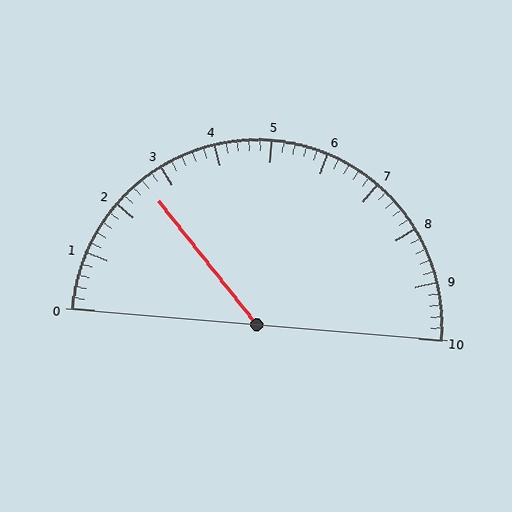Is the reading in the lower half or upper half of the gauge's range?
The reading is in the lower half of the range (0 to 10).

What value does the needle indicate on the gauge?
The needle indicates approximately 2.6.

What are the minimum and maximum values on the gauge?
The gauge ranges from 0 to 10.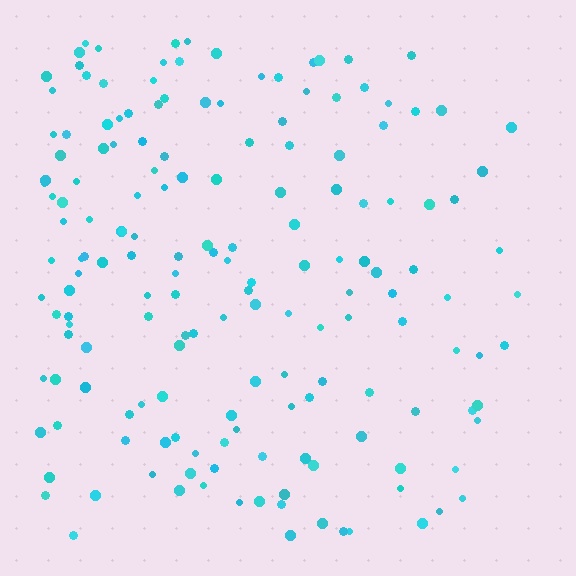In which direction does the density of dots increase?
From right to left, with the left side densest.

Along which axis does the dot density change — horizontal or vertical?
Horizontal.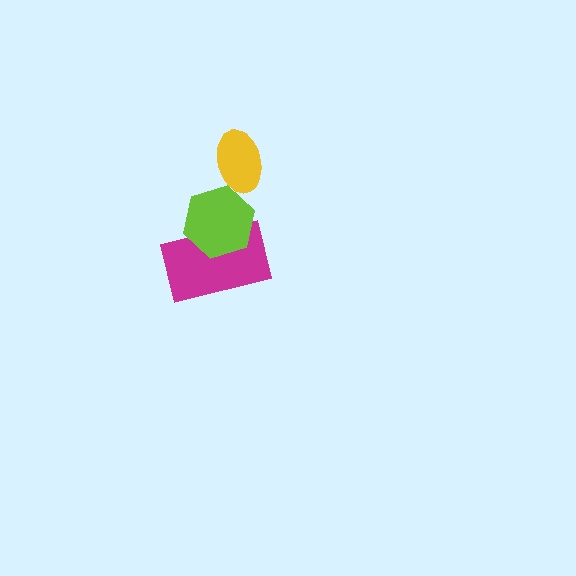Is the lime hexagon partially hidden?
No, no other shape covers it.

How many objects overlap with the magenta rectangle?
1 object overlaps with the magenta rectangle.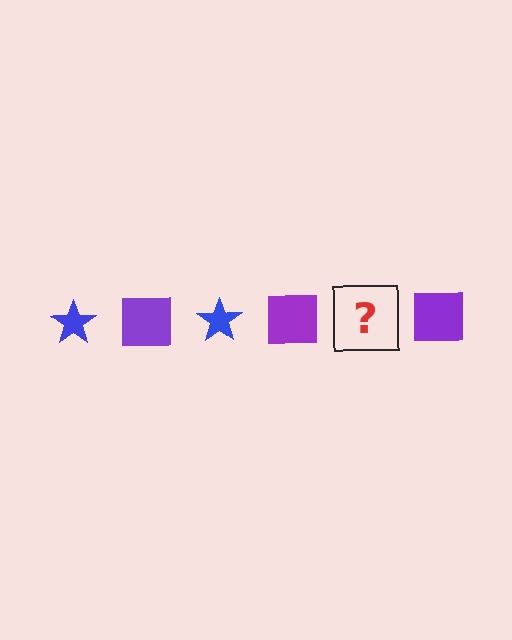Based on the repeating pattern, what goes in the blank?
The blank should be a blue star.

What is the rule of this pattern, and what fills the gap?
The rule is that the pattern alternates between blue star and purple square. The gap should be filled with a blue star.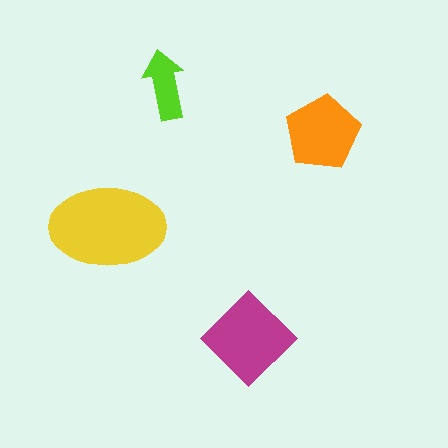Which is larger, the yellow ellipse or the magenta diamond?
The yellow ellipse.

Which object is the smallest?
The lime arrow.